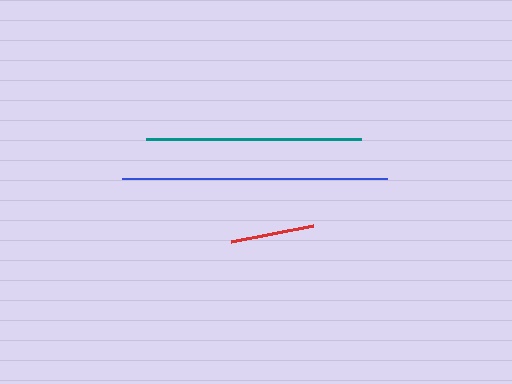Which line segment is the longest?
The blue line is the longest at approximately 266 pixels.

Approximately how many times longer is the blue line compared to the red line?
The blue line is approximately 3.2 times the length of the red line.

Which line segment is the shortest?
The red line is the shortest at approximately 83 pixels.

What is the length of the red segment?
The red segment is approximately 83 pixels long.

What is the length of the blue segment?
The blue segment is approximately 266 pixels long.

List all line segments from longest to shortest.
From longest to shortest: blue, teal, red.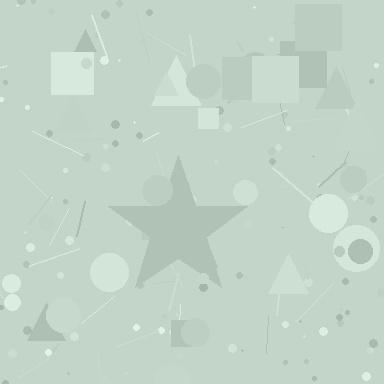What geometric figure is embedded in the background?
A star is embedded in the background.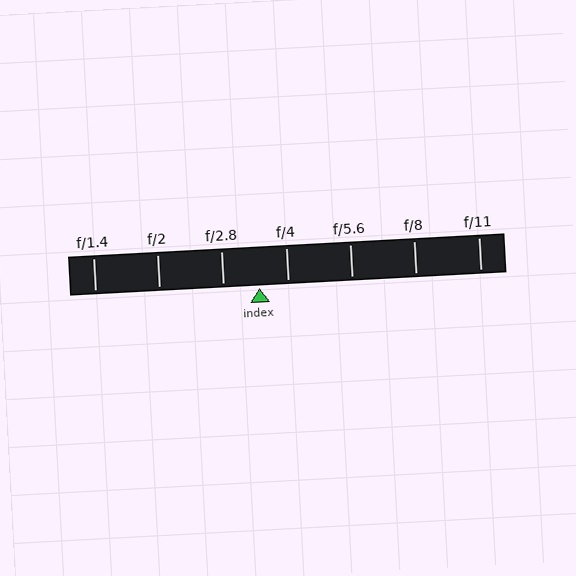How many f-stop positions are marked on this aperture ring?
There are 7 f-stop positions marked.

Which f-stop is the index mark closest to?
The index mark is closest to f/4.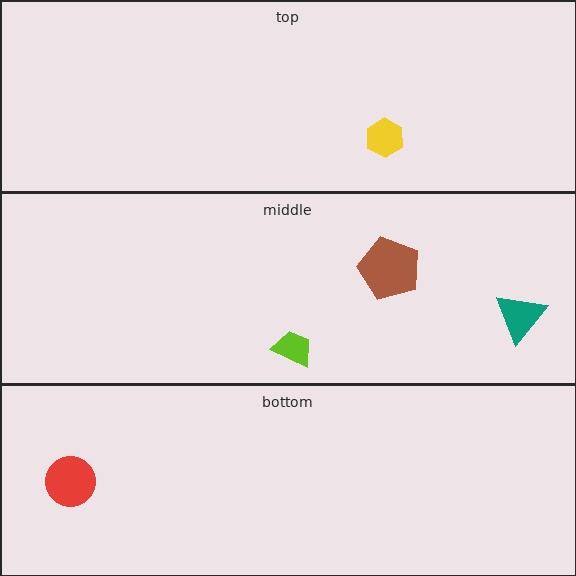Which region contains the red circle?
The bottom region.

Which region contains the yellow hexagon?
The top region.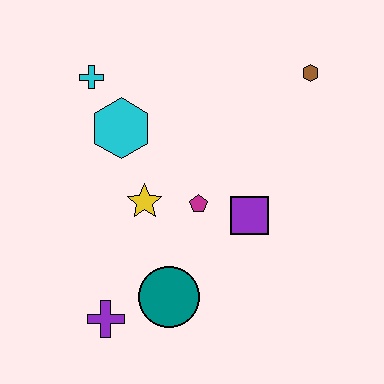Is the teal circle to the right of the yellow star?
Yes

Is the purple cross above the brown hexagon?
No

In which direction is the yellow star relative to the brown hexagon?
The yellow star is to the left of the brown hexagon.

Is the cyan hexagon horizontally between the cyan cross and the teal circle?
Yes